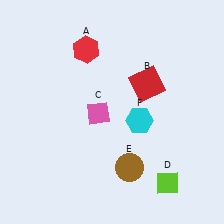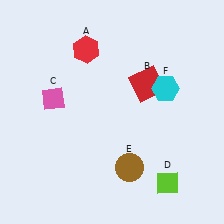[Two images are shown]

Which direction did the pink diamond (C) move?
The pink diamond (C) moved left.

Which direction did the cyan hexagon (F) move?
The cyan hexagon (F) moved up.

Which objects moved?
The objects that moved are: the pink diamond (C), the cyan hexagon (F).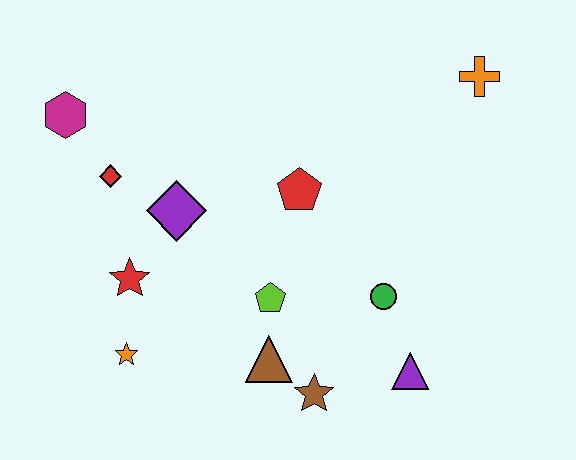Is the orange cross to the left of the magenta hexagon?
No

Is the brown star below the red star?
Yes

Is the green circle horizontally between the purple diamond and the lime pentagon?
No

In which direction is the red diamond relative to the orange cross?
The red diamond is to the left of the orange cross.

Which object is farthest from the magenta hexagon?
The purple triangle is farthest from the magenta hexagon.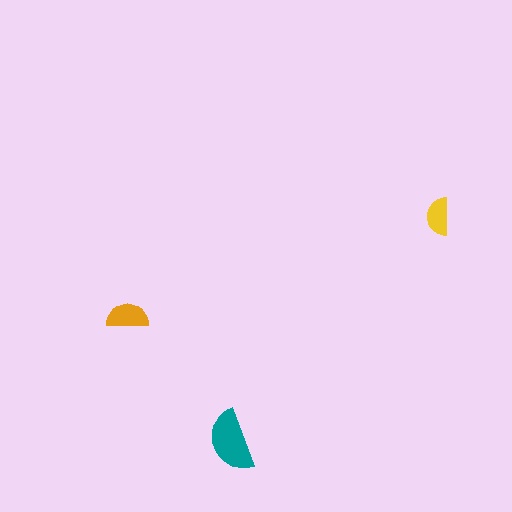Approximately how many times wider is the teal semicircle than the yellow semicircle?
About 1.5 times wider.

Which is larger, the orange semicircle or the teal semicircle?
The teal one.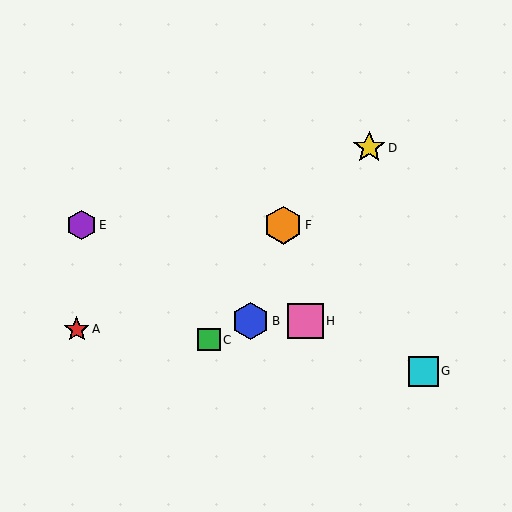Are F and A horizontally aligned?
No, F is at y≈225 and A is at y≈329.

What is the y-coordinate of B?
Object B is at y≈321.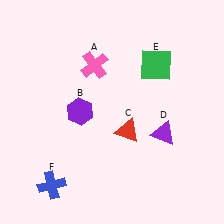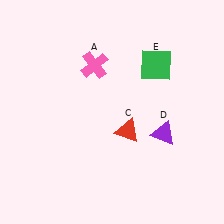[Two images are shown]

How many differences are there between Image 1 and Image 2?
There are 2 differences between the two images.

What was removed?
The purple hexagon (B), the blue cross (F) were removed in Image 2.